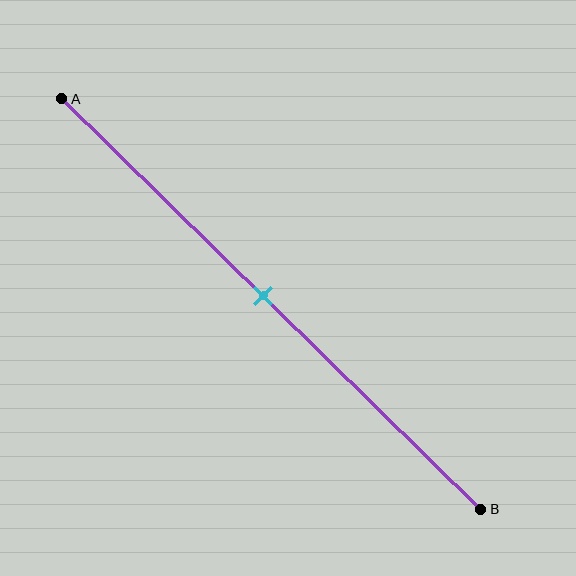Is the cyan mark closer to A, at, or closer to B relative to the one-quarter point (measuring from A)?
The cyan mark is closer to point B than the one-quarter point of segment AB.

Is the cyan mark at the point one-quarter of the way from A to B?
No, the mark is at about 50% from A, not at the 25% one-quarter point.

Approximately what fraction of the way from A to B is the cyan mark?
The cyan mark is approximately 50% of the way from A to B.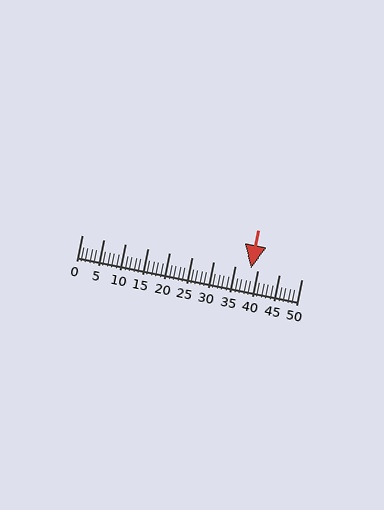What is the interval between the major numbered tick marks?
The major tick marks are spaced 5 units apart.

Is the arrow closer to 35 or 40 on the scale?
The arrow is closer to 40.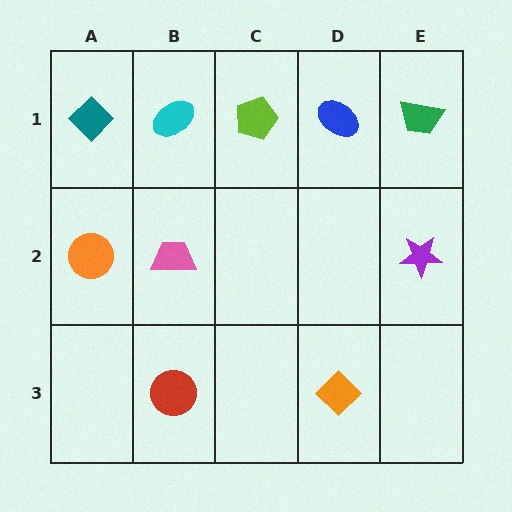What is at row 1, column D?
A blue ellipse.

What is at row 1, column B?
A cyan ellipse.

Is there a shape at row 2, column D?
No, that cell is empty.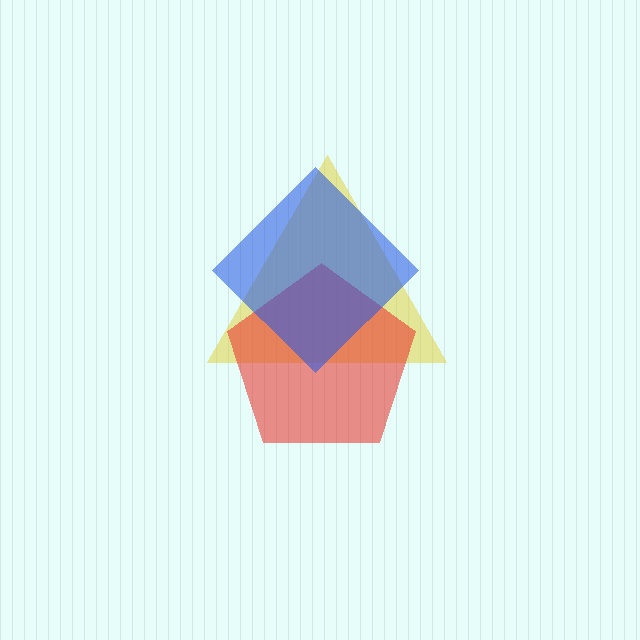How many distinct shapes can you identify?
There are 3 distinct shapes: a yellow triangle, a red pentagon, a blue diamond.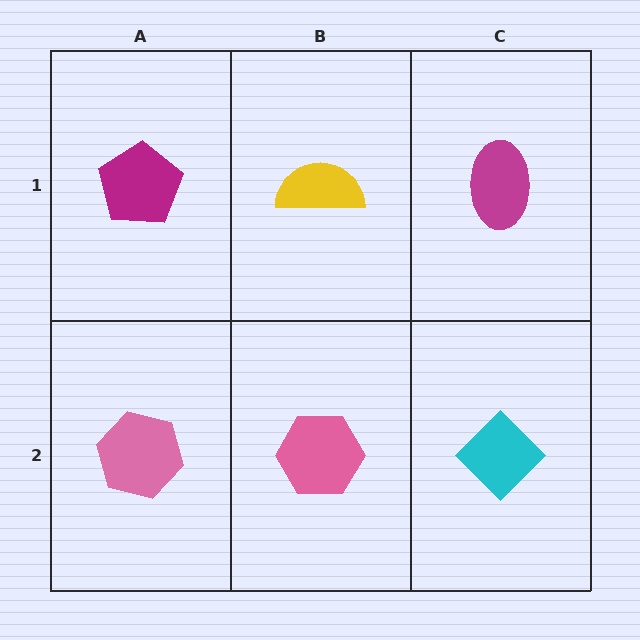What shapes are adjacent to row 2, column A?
A magenta pentagon (row 1, column A), a pink hexagon (row 2, column B).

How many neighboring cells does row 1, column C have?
2.